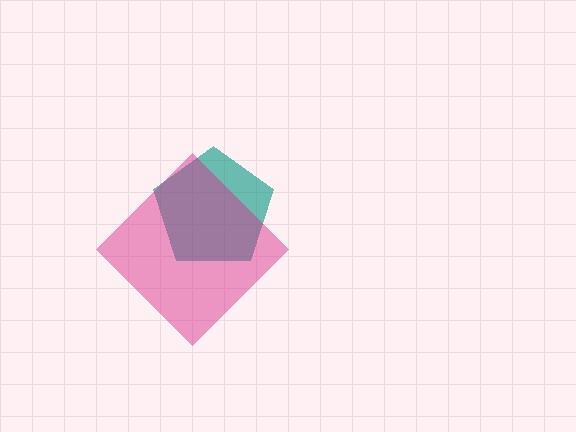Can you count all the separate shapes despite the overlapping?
Yes, there are 2 separate shapes.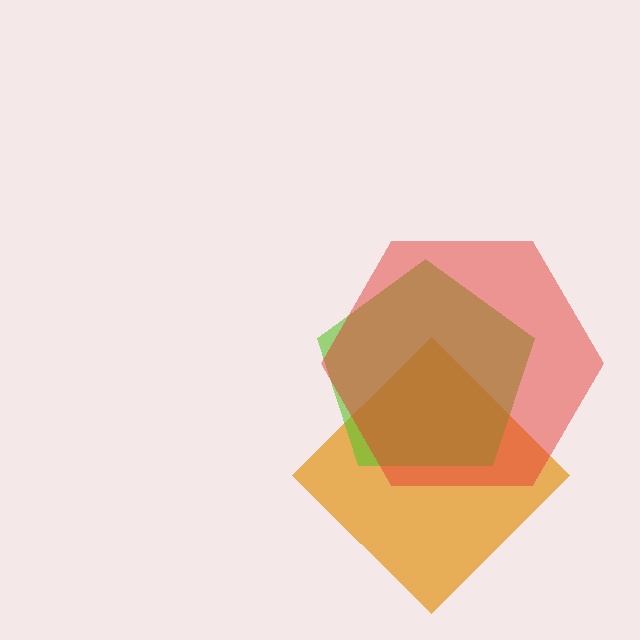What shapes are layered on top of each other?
The layered shapes are: an orange diamond, a lime pentagon, a red hexagon.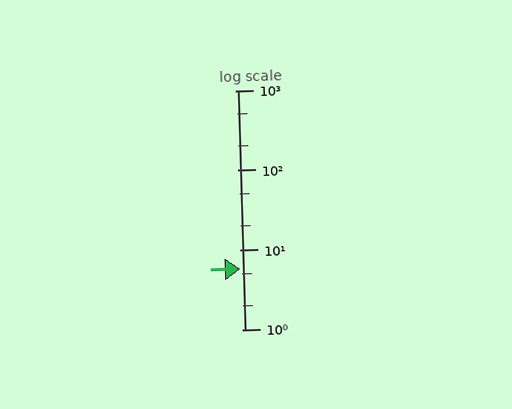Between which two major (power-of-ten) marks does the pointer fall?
The pointer is between 1 and 10.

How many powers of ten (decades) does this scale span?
The scale spans 3 decades, from 1 to 1000.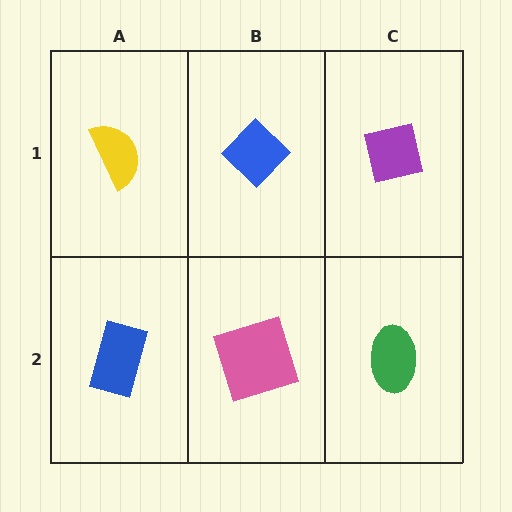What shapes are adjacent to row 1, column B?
A pink square (row 2, column B), a yellow semicircle (row 1, column A), a purple square (row 1, column C).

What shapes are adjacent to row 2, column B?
A blue diamond (row 1, column B), a blue rectangle (row 2, column A), a green ellipse (row 2, column C).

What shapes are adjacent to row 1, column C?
A green ellipse (row 2, column C), a blue diamond (row 1, column B).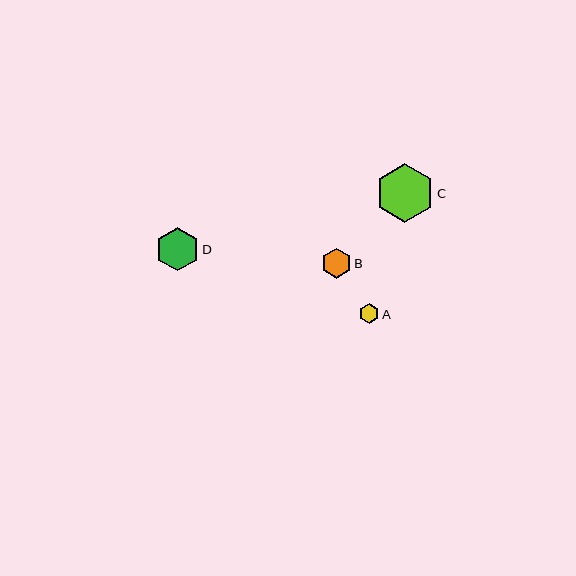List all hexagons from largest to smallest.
From largest to smallest: C, D, B, A.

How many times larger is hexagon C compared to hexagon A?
Hexagon C is approximately 3.0 times the size of hexagon A.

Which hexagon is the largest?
Hexagon C is the largest with a size of approximately 59 pixels.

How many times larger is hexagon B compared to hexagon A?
Hexagon B is approximately 1.5 times the size of hexagon A.